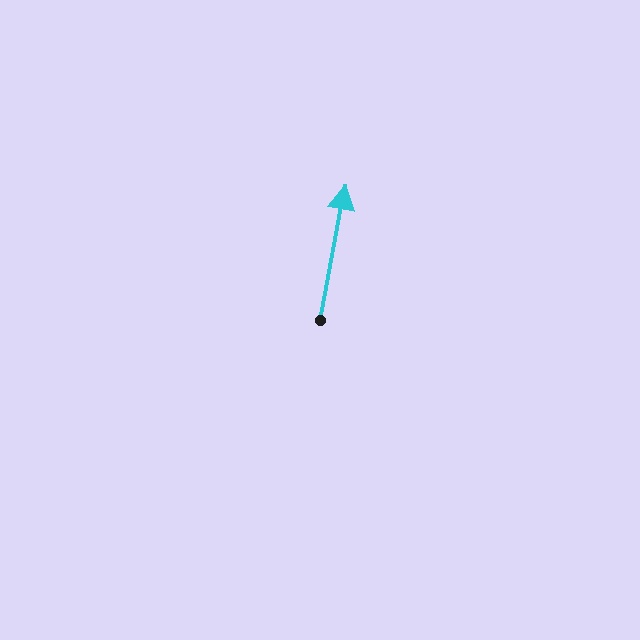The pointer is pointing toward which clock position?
Roughly 12 o'clock.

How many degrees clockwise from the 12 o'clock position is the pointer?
Approximately 11 degrees.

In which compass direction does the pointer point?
North.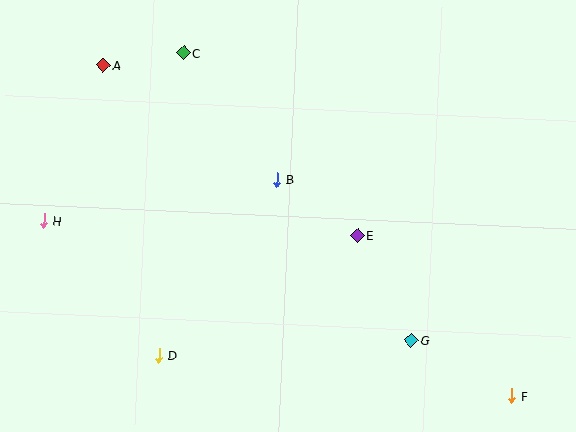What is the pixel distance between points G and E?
The distance between G and E is 118 pixels.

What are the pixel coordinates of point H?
Point H is at (44, 221).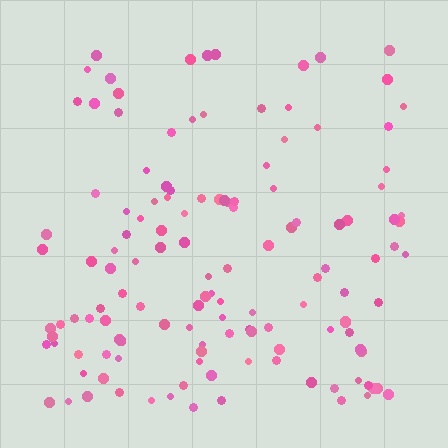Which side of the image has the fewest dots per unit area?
The top.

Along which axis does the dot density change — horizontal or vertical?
Vertical.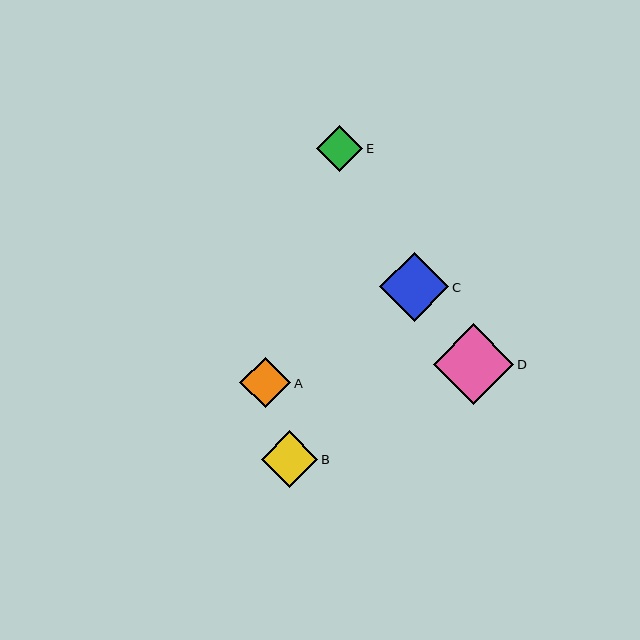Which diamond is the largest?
Diamond D is the largest with a size of approximately 81 pixels.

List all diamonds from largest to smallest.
From largest to smallest: D, C, B, A, E.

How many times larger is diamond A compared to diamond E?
Diamond A is approximately 1.1 times the size of diamond E.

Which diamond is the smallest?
Diamond E is the smallest with a size of approximately 46 pixels.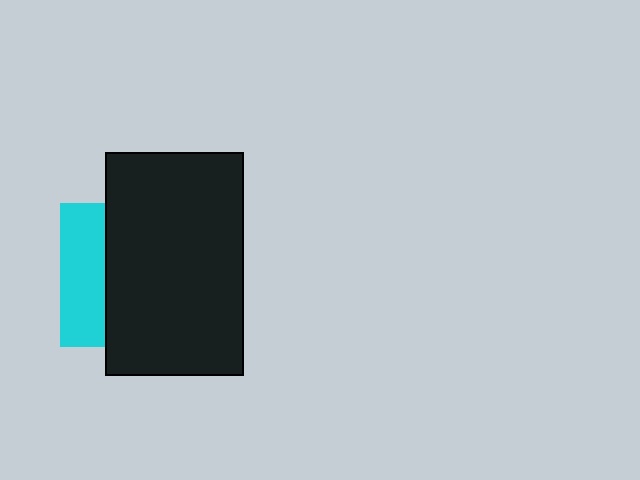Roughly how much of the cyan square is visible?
A small part of it is visible (roughly 32%).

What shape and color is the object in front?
The object in front is a black rectangle.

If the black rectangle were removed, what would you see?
You would see the complete cyan square.